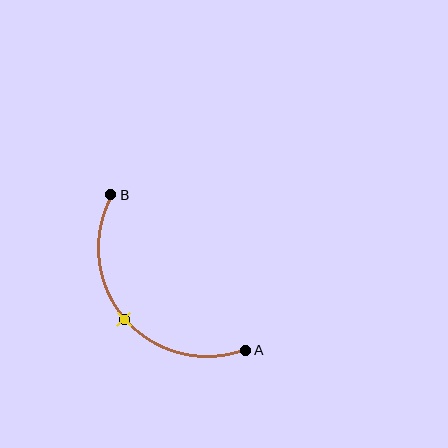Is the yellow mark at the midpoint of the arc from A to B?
Yes. The yellow mark lies on the arc at equal arc-length from both A and B — it is the arc midpoint.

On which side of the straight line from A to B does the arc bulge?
The arc bulges below and to the left of the straight line connecting A and B.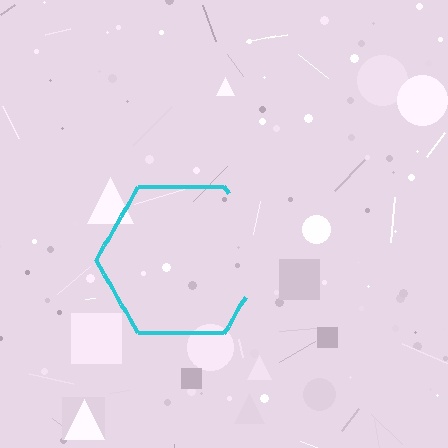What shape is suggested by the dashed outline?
The dashed outline suggests a hexagon.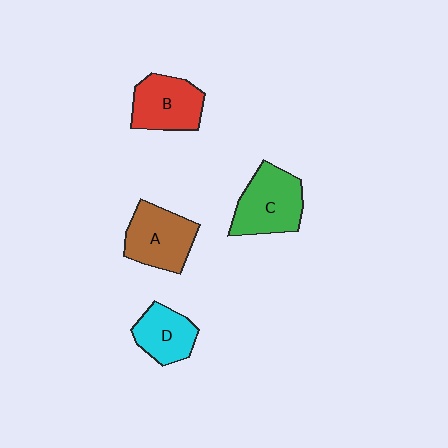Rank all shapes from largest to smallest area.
From largest to smallest: C (green), A (brown), B (red), D (cyan).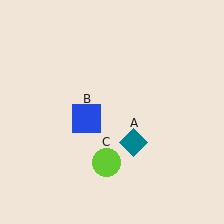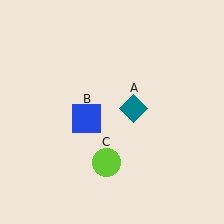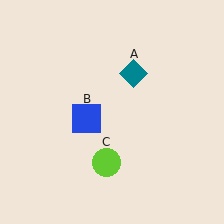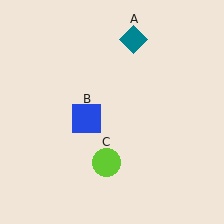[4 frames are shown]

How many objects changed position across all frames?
1 object changed position: teal diamond (object A).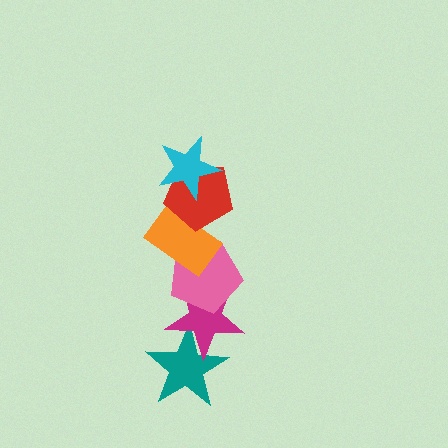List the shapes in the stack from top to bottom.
From top to bottom: the cyan star, the red pentagon, the orange rectangle, the pink pentagon, the magenta star, the teal star.